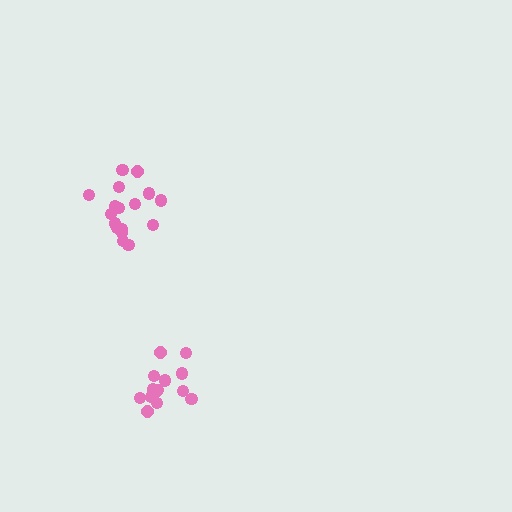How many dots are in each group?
Group 1: 14 dots, Group 2: 17 dots (31 total).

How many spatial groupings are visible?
There are 2 spatial groupings.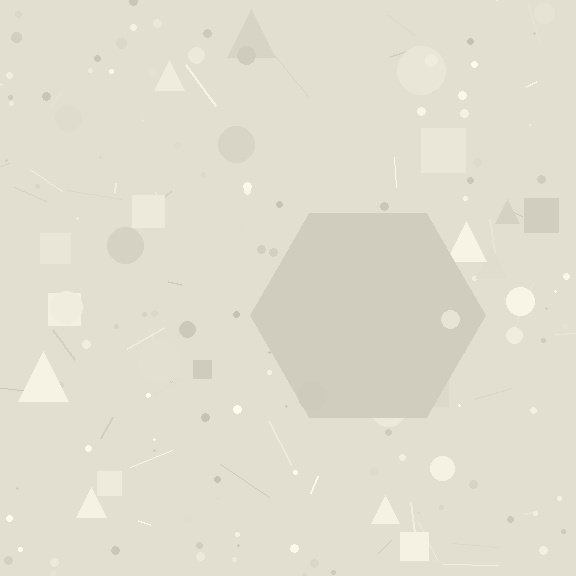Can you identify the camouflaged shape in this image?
The camouflaged shape is a hexagon.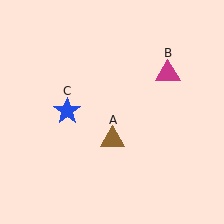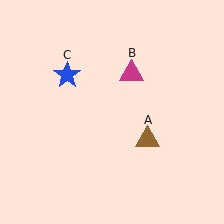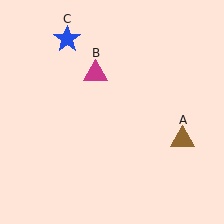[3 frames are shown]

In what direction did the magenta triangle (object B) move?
The magenta triangle (object B) moved left.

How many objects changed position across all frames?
3 objects changed position: brown triangle (object A), magenta triangle (object B), blue star (object C).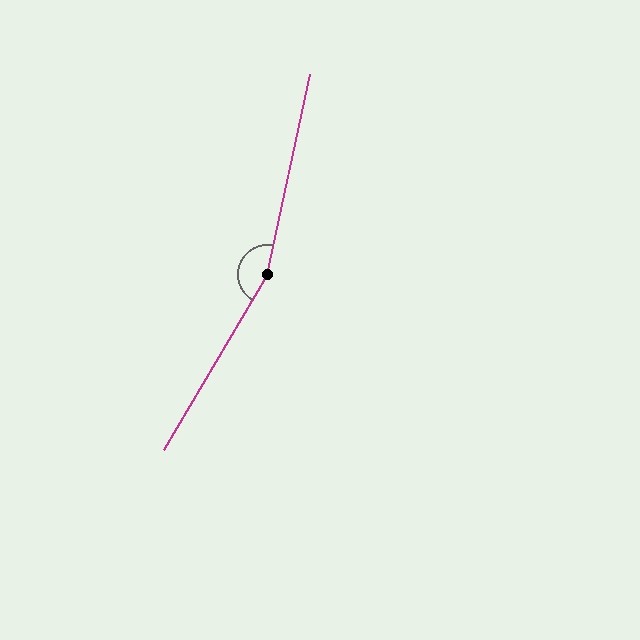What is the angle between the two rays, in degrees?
Approximately 161 degrees.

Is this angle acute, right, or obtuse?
It is obtuse.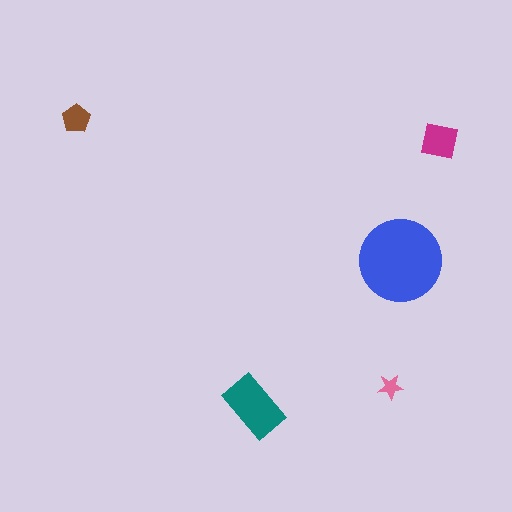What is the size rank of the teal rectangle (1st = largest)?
2nd.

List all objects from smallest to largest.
The pink star, the brown pentagon, the magenta square, the teal rectangle, the blue circle.